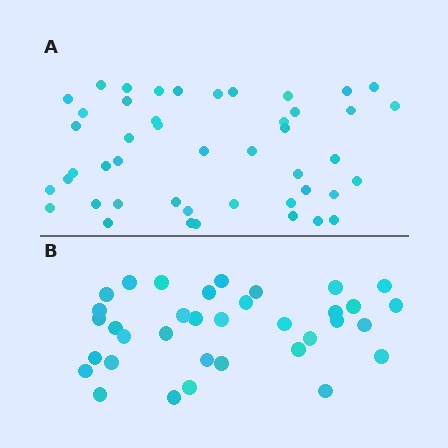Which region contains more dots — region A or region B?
Region A (the top region) has more dots.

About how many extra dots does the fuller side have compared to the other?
Region A has roughly 12 or so more dots than region B.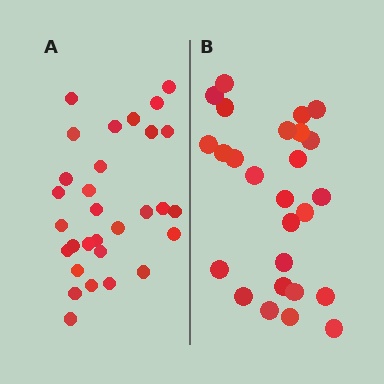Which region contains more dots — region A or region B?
Region A (the left region) has more dots.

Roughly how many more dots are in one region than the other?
Region A has about 4 more dots than region B.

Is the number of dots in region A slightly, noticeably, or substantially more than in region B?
Region A has only slightly more — the two regions are fairly close. The ratio is roughly 1.2 to 1.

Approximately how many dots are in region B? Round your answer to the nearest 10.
About 30 dots. (The exact count is 26, which rounds to 30.)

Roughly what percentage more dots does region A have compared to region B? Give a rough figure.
About 15% more.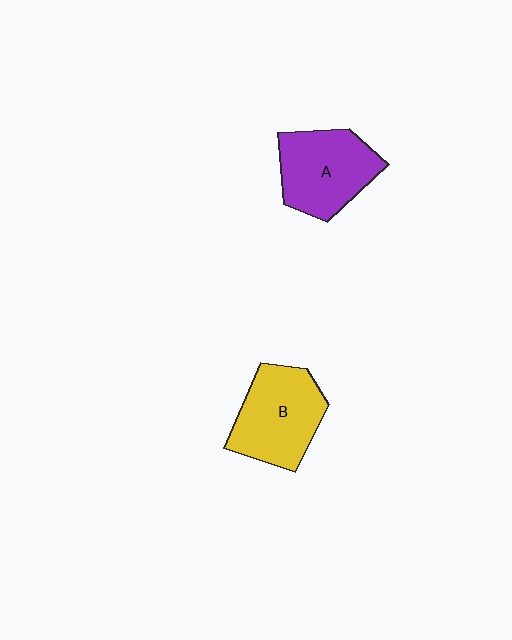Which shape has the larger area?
Shape B (yellow).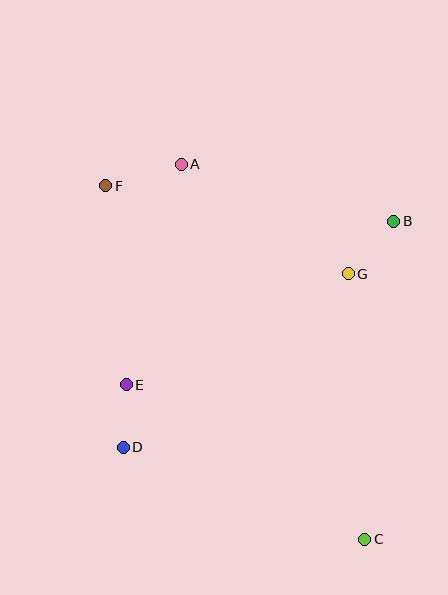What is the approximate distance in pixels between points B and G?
The distance between B and G is approximately 70 pixels.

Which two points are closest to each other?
Points D and E are closest to each other.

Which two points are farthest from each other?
Points C and F are farthest from each other.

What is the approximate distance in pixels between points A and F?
The distance between A and F is approximately 79 pixels.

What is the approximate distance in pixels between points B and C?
The distance between B and C is approximately 320 pixels.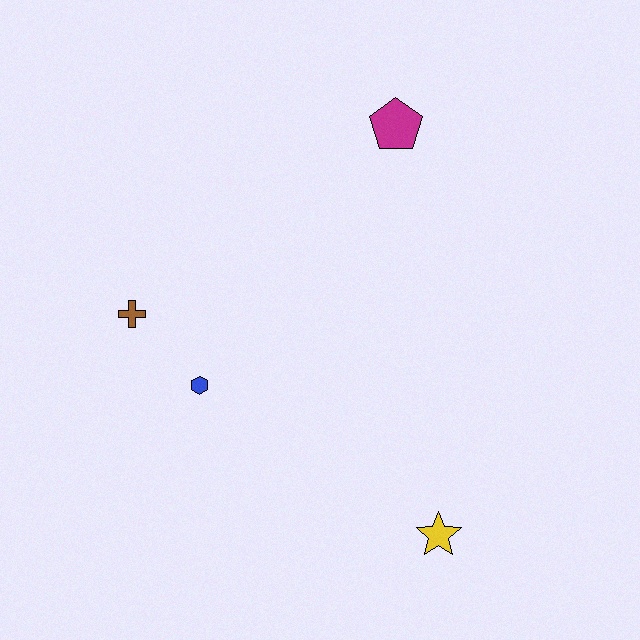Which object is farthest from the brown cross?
The yellow star is farthest from the brown cross.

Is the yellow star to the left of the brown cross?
No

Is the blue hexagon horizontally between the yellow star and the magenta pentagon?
No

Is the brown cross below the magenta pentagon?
Yes